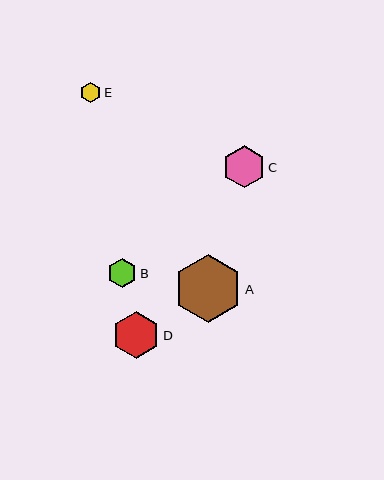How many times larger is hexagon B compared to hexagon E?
Hexagon B is approximately 1.4 times the size of hexagon E.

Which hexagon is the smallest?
Hexagon E is the smallest with a size of approximately 21 pixels.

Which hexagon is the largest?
Hexagon A is the largest with a size of approximately 68 pixels.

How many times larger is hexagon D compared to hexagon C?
Hexagon D is approximately 1.1 times the size of hexagon C.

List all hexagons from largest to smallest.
From largest to smallest: A, D, C, B, E.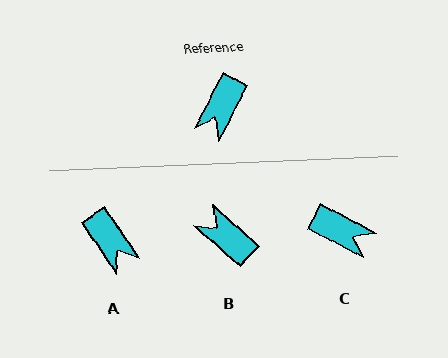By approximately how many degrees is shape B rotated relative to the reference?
Approximately 104 degrees clockwise.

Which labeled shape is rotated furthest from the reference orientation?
B, about 104 degrees away.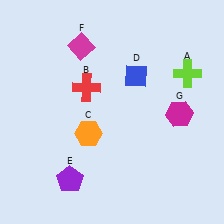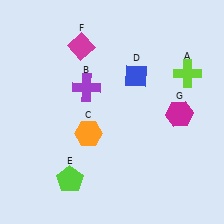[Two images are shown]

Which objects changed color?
B changed from red to purple. E changed from purple to lime.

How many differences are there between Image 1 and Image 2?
There are 2 differences between the two images.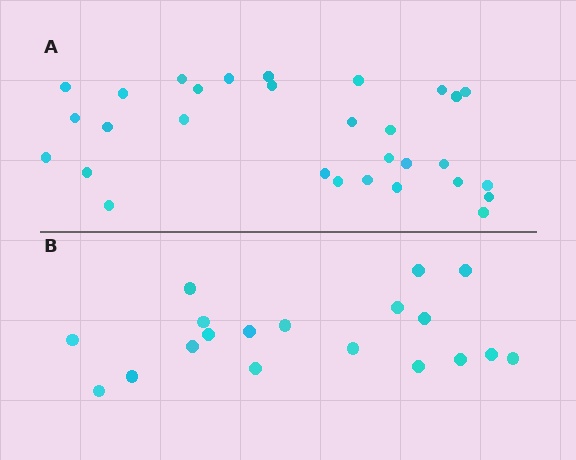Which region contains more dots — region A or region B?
Region A (the top region) has more dots.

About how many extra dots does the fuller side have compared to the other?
Region A has roughly 12 or so more dots than region B.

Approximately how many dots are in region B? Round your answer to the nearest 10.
About 20 dots. (The exact count is 19, which rounds to 20.)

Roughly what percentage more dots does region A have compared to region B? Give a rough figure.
About 60% more.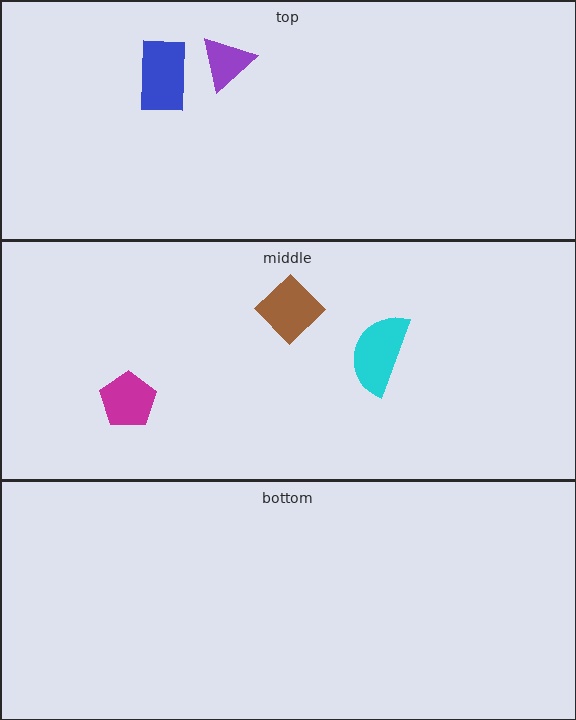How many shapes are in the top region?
2.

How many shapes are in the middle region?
3.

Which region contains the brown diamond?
The middle region.